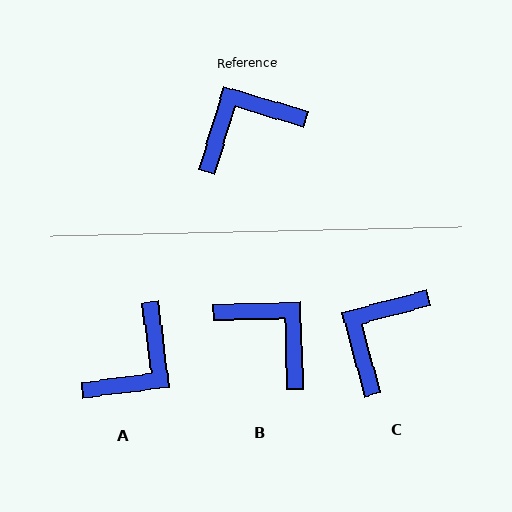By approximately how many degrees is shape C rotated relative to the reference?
Approximately 32 degrees counter-clockwise.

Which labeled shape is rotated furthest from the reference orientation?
A, about 156 degrees away.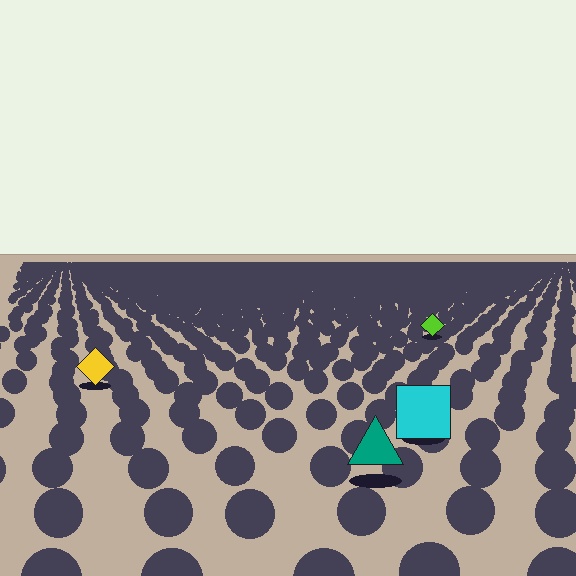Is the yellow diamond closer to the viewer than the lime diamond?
Yes. The yellow diamond is closer — you can tell from the texture gradient: the ground texture is coarser near it.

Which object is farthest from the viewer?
The lime diamond is farthest from the viewer. It appears smaller and the ground texture around it is denser.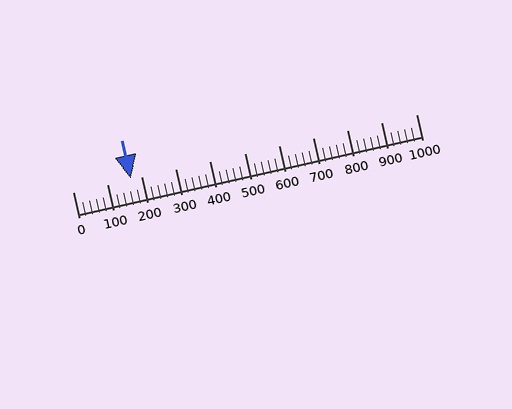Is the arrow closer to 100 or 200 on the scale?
The arrow is closer to 200.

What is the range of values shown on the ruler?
The ruler shows values from 0 to 1000.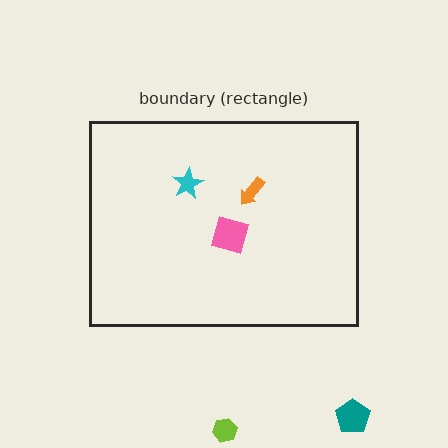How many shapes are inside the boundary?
3 inside, 2 outside.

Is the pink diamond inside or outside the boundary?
Inside.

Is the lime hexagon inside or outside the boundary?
Outside.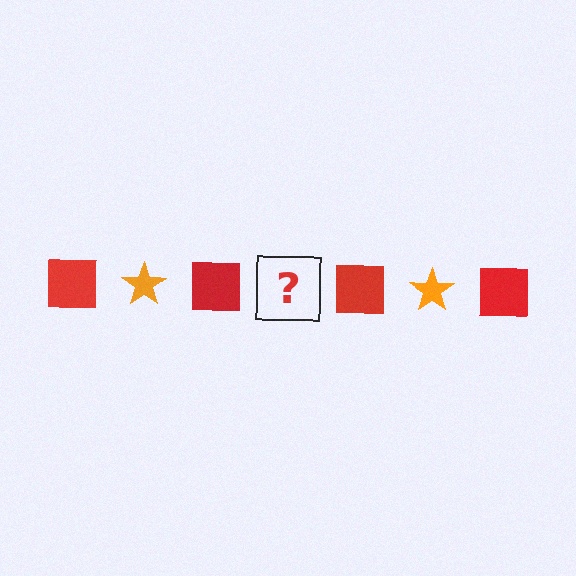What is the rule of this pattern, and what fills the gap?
The rule is that the pattern alternates between red square and orange star. The gap should be filled with an orange star.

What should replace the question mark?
The question mark should be replaced with an orange star.